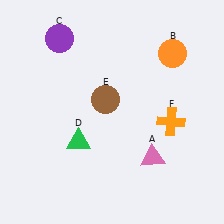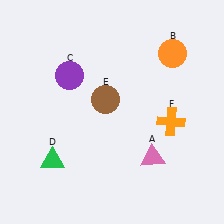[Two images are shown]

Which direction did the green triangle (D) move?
The green triangle (D) moved left.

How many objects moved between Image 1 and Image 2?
2 objects moved between the two images.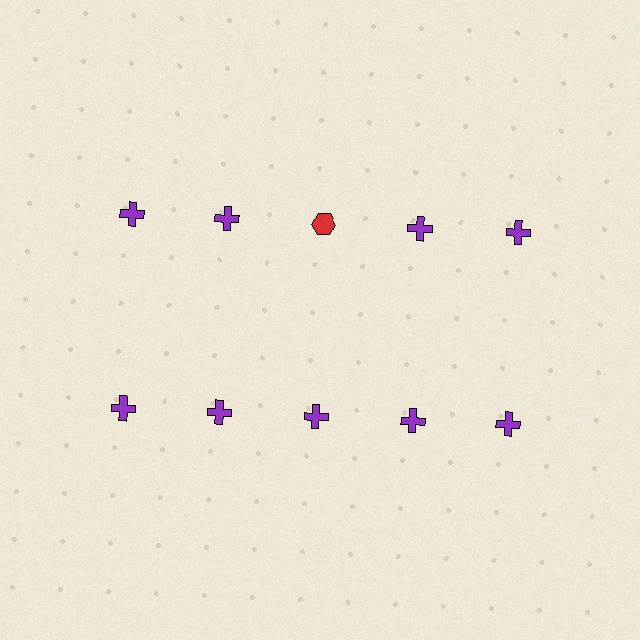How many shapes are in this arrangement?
There are 10 shapes arranged in a grid pattern.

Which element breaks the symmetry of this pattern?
The red hexagon in the top row, center column breaks the symmetry. All other shapes are purple crosses.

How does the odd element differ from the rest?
It differs in both color (red instead of purple) and shape (hexagon instead of cross).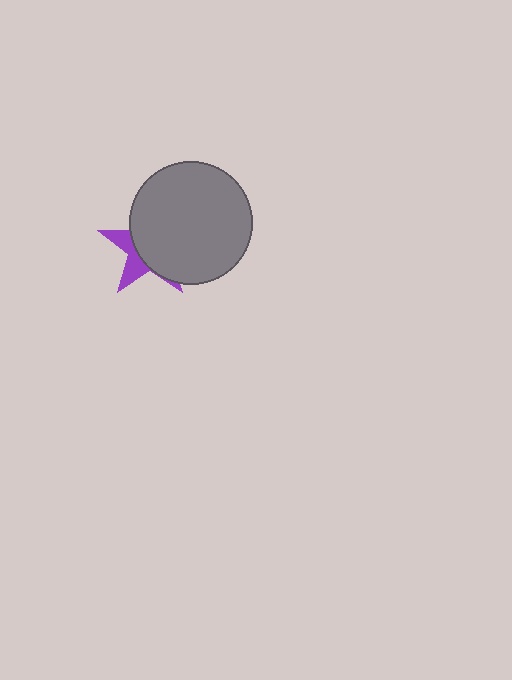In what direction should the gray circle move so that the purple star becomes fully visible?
The gray circle should move right. That is the shortest direction to clear the overlap and leave the purple star fully visible.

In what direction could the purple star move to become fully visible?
The purple star could move left. That would shift it out from behind the gray circle entirely.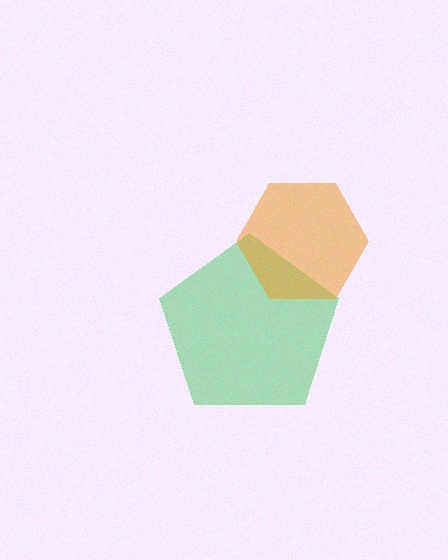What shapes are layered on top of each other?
The layered shapes are: a green pentagon, an orange hexagon.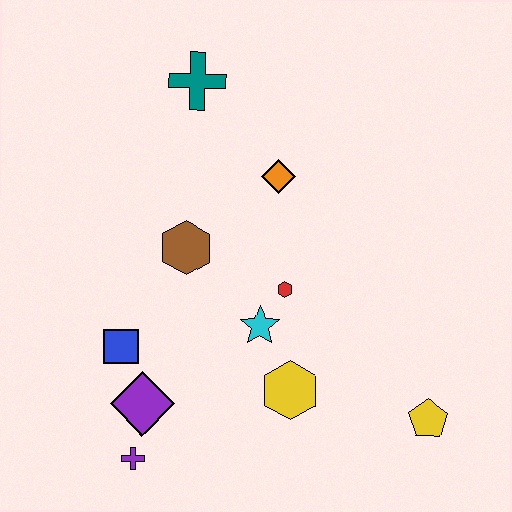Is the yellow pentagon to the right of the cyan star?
Yes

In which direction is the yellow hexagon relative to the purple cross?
The yellow hexagon is to the right of the purple cross.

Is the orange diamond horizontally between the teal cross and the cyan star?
No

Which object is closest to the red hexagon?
The cyan star is closest to the red hexagon.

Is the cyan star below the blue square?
No